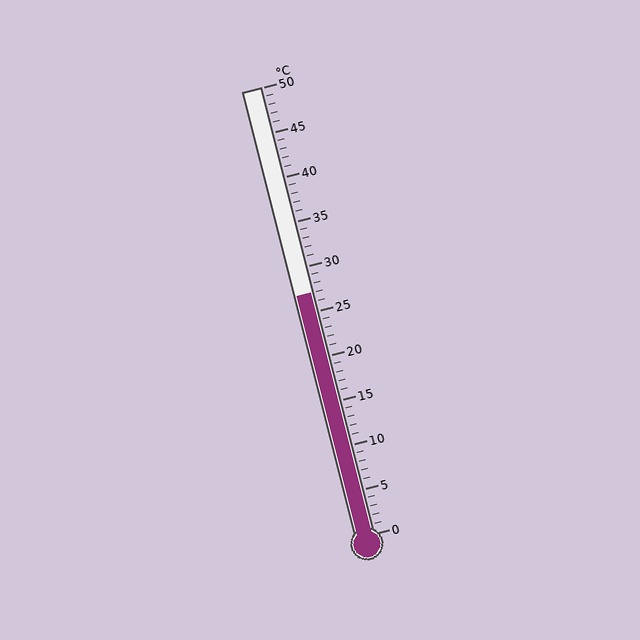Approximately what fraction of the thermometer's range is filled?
The thermometer is filled to approximately 55% of its range.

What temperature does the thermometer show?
The thermometer shows approximately 27°C.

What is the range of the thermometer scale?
The thermometer scale ranges from 0°C to 50°C.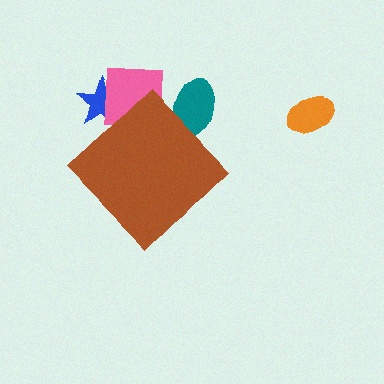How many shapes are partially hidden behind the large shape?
3 shapes are partially hidden.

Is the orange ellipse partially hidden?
No, the orange ellipse is fully visible.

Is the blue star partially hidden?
Yes, the blue star is partially hidden behind the brown diamond.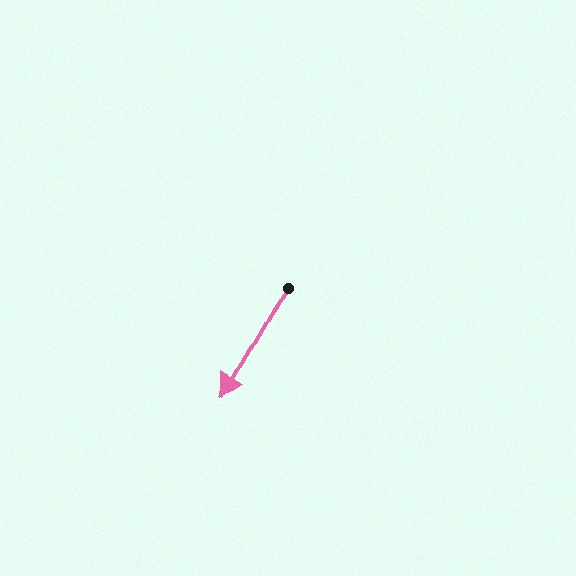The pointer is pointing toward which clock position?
Roughly 7 o'clock.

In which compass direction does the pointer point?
Southwest.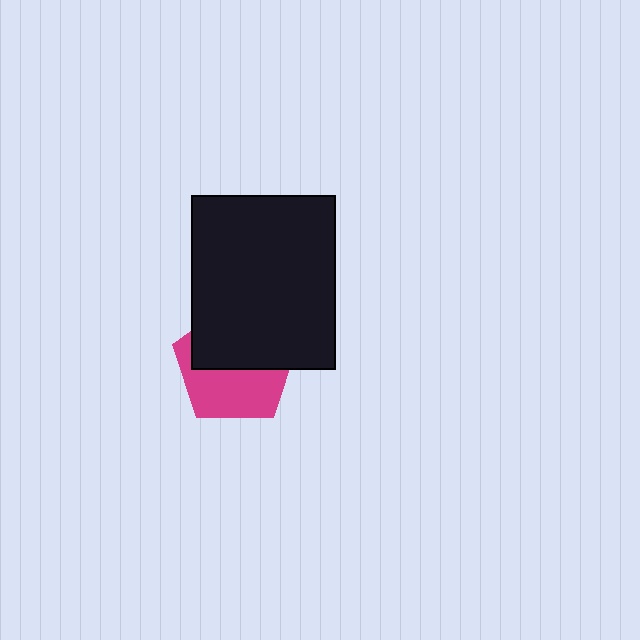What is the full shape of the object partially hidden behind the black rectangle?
The partially hidden object is a magenta pentagon.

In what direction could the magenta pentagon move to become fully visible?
The magenta pentagon could move down. That would shift it out from behind the black rectangle entirely.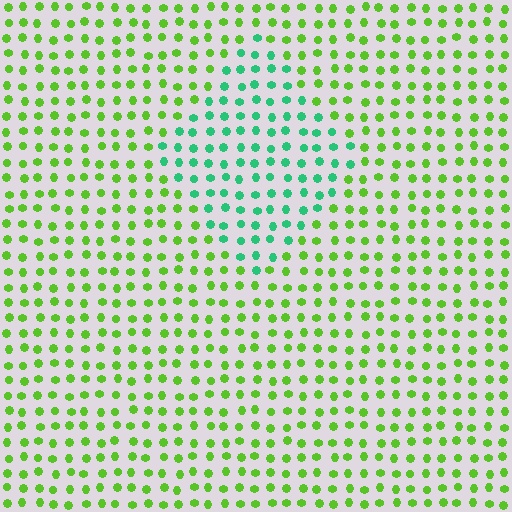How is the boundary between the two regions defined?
The boundary is defined purely by a slight shift in hue (about 49 degrees). Spacing, size, and orientation are identical on both sides.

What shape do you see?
I see a diamond.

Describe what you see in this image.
The image is filled with small lime elements in a uniform arrangement. A diamond-shaped region is visible where the elements are tinted to a slightly different hue, forming a subtle color boundary.